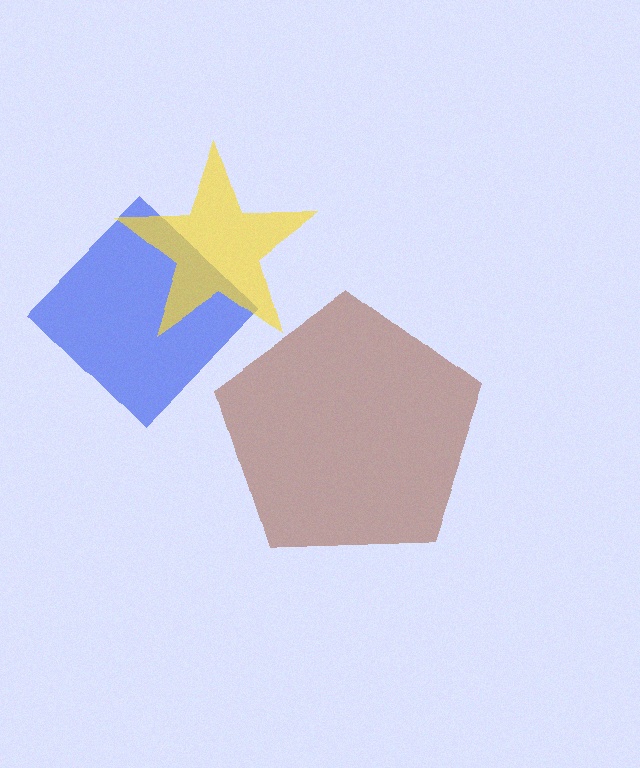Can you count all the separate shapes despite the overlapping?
Yes, there are 3 separate shapes.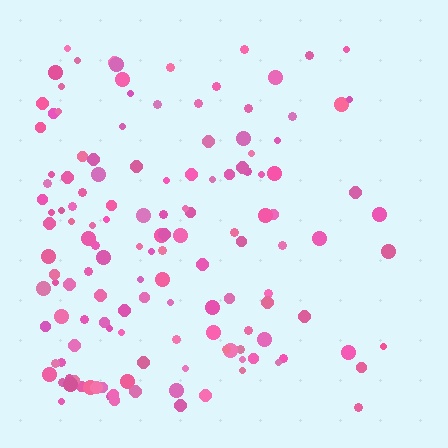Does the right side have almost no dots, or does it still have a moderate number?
Still a moderate number, just noticeably fewer than the left.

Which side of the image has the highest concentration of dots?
The left.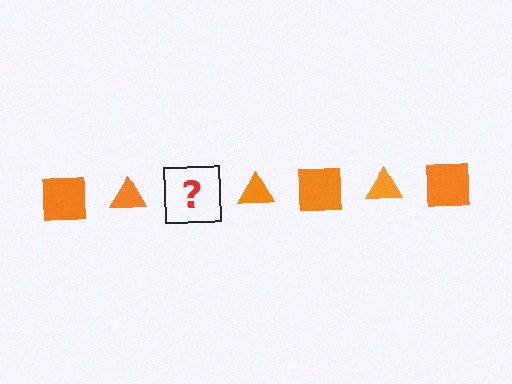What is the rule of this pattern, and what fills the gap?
The rule is that the pattern cycles through square, triangle shapes in orange. The gap should be filled with an orange square.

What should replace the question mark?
The question mark should be replaced with an orange square.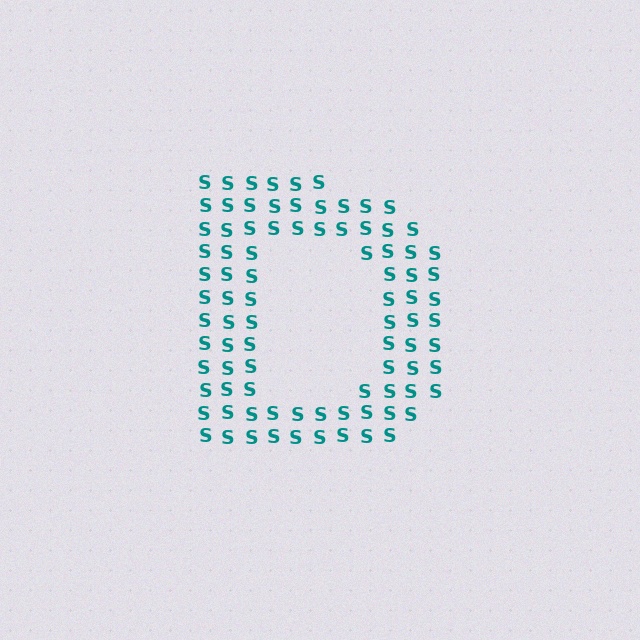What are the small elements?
The small elements are letter S's.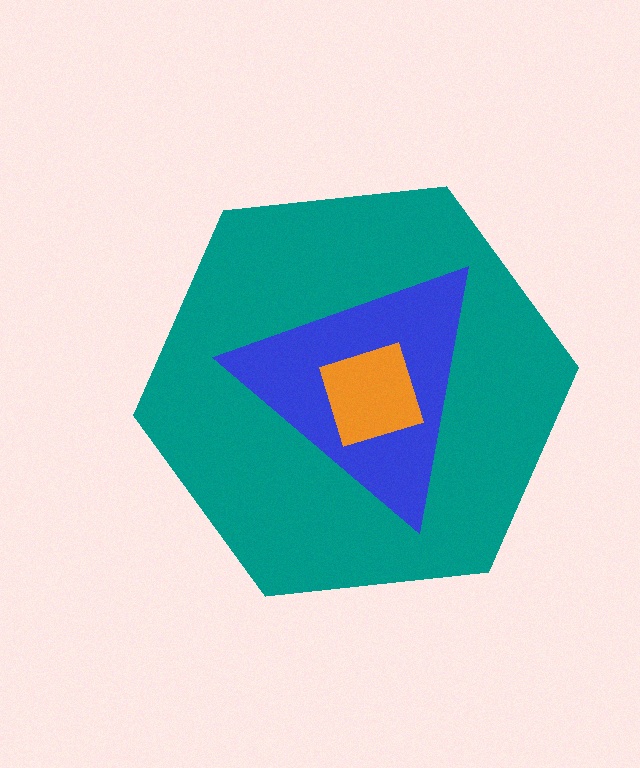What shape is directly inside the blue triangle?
The orange square.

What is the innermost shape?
The orange square.